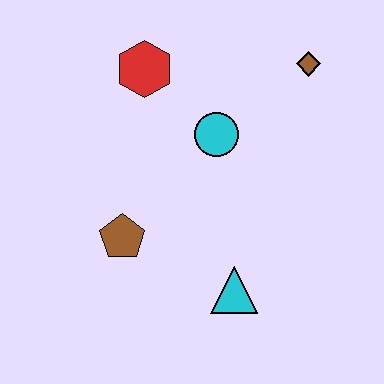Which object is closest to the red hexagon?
The cyan circle is closest to the red hexagon.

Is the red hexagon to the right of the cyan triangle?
No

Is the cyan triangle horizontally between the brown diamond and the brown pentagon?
Yes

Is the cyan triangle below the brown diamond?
Yes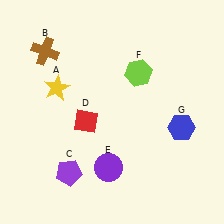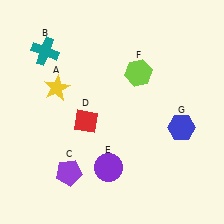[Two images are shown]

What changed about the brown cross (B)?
In Image 1, B is brown. In Image 2, it changed to teal.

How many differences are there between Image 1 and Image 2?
There is 1 difference between the two images.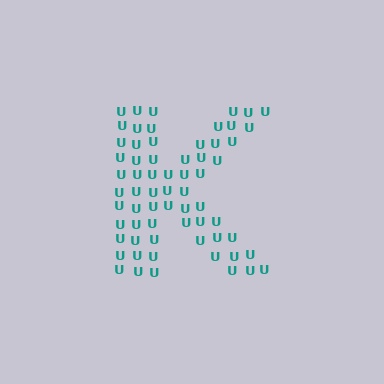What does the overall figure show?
The overall figure shows the letter K.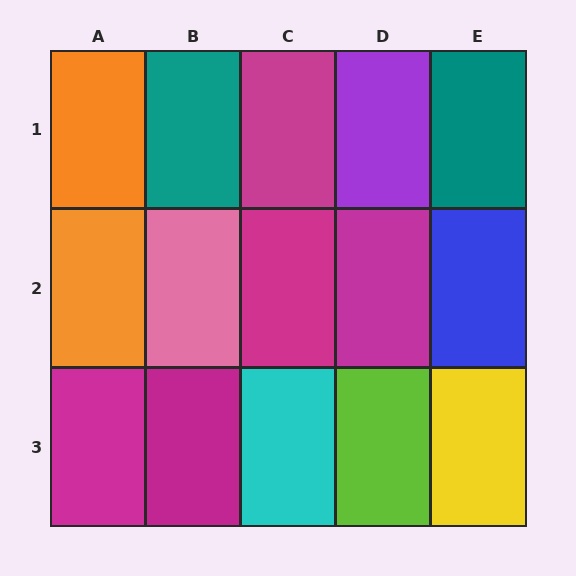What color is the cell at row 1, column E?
Teal.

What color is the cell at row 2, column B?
Pink.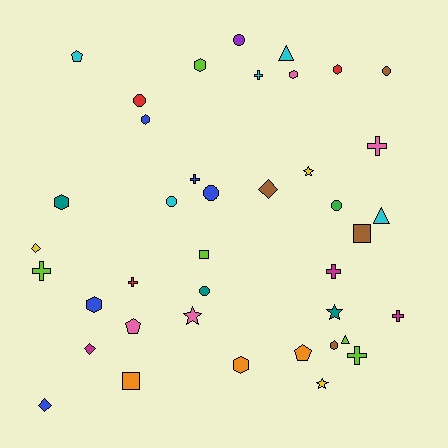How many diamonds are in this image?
There are 4 diamonds.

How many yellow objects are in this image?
There are 3 yellow objects.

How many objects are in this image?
There are 40 objects.